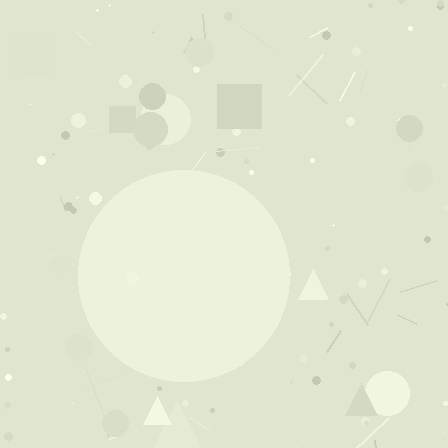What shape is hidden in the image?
A circle is hidden in the image.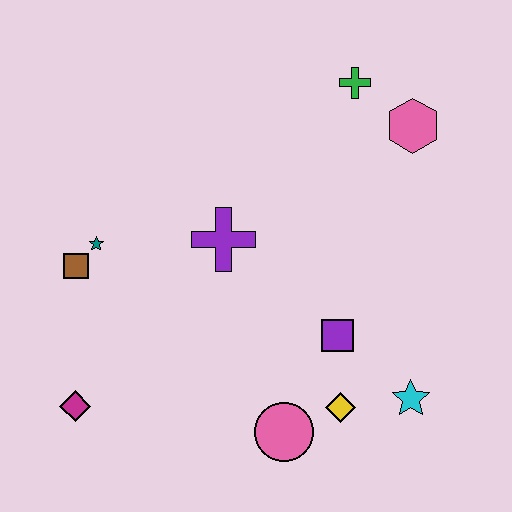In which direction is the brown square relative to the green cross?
The brown square is to the left of the green cross.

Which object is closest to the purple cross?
The teal star is closest to the purple cross.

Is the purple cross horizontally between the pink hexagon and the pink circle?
No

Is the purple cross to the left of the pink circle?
Yes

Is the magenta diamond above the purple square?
No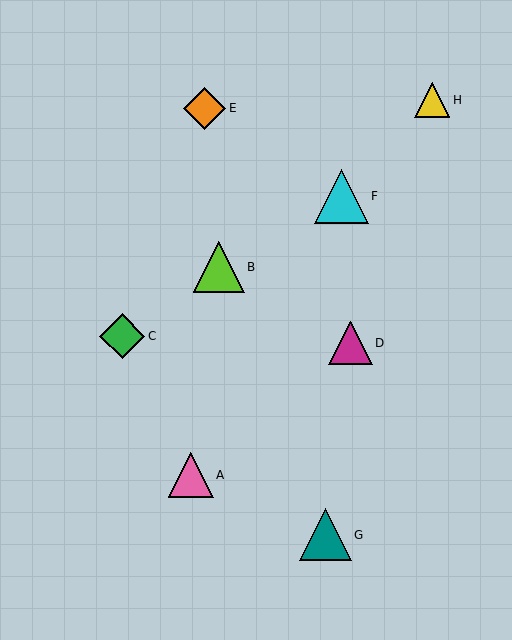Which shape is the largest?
The cyan triangle (labeled F) is the largest.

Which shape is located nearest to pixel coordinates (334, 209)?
The cyan triangle (labeled F) at (341, 197) is nearest to that location.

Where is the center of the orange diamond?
The center of the orange diamond is at (205, 108).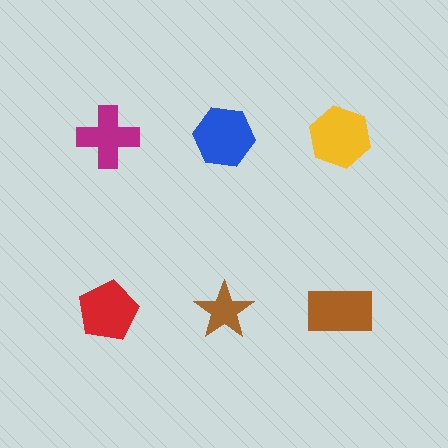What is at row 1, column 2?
A blue hexagon.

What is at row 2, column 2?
A brown star.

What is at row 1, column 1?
A magenta cross.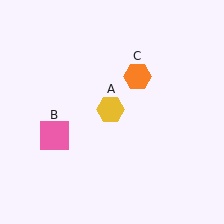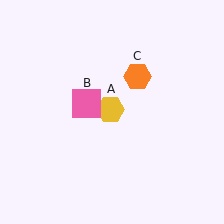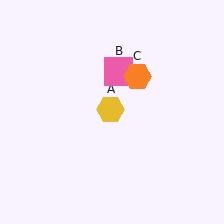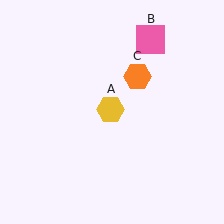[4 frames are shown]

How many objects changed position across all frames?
1 object changed position: pink square (object B).